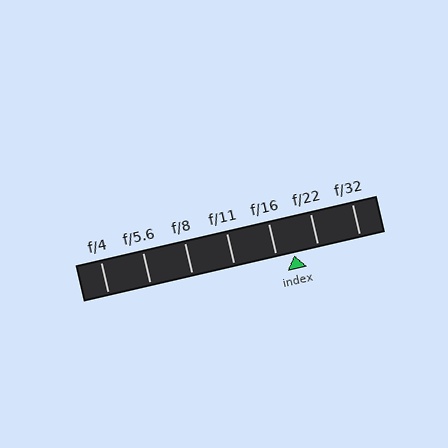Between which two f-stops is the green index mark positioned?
The index mark is between f/16 and f/22.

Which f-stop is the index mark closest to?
The index mark is closest to f/16.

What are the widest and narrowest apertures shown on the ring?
The widest aperture shown is f/4 and the narrowest is f/32.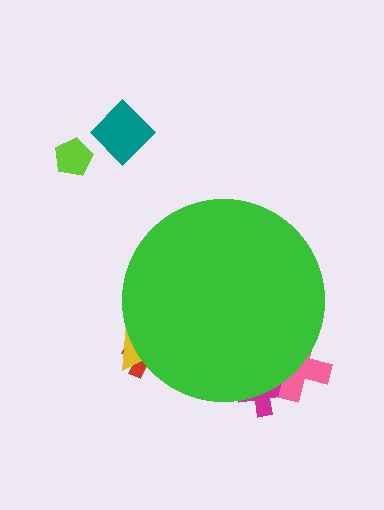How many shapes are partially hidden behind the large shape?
4 shapes are partially hidden.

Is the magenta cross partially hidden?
Yes, the magenta cross is partially hidden behind the green circle.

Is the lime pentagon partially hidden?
No, the lime pentagon is fully visible.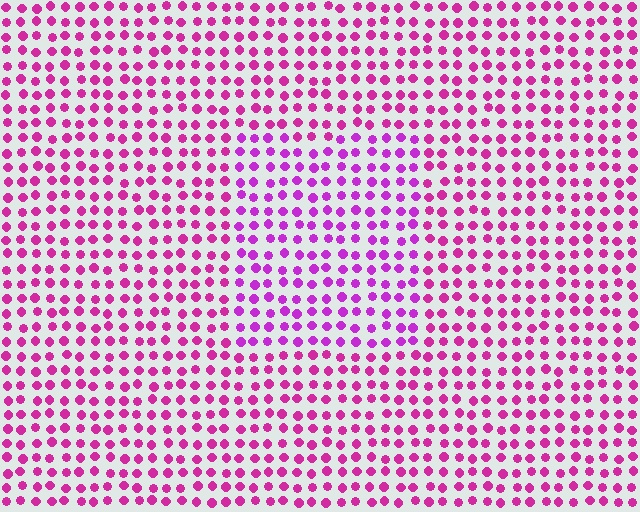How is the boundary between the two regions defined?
The boundary is defined purely by a slight shift in hue (about 22 degrees). Spacing, size, and orientation are identical on both sides.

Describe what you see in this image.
The image is filled with small magenta elements in a uniform arrangement. A rectangle-shaped region is visible where the elements are tinted to a slightly different hue, forming a subtle color boundary.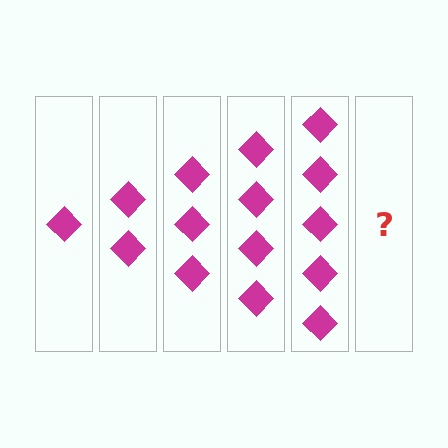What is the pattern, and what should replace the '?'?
The pattern is that each step adds one more diamond. The '?' should be 6 diamonds.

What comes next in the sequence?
The next element should be 6 diamonds.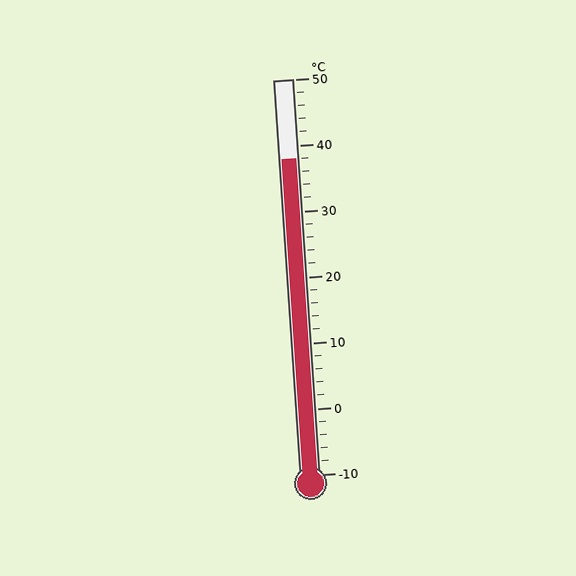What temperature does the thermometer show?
The thermometer shows approximately 38°C.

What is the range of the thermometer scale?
The thermometer scale ranges from -10°C to 50°C.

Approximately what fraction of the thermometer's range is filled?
The thermometer is filled to approximately 80% of its range.